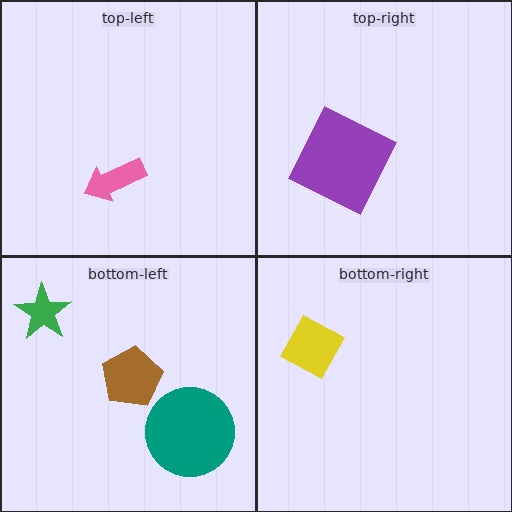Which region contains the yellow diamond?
The bottom-right region.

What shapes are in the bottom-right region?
The yellow diamond.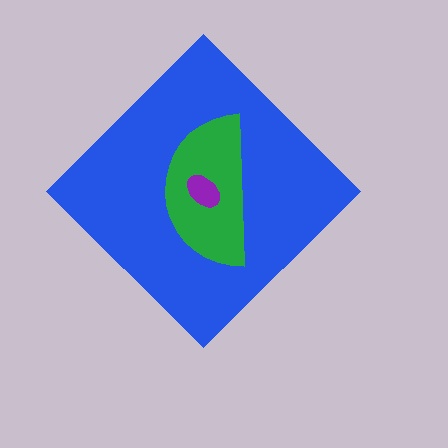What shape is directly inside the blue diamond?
The green semicircle.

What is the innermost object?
The purple ellipse.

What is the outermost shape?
The blue diamond.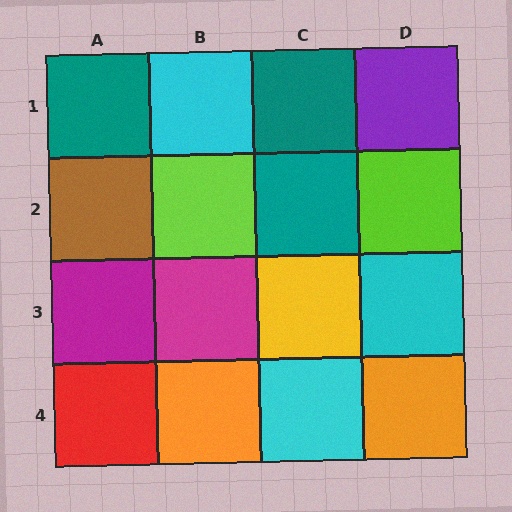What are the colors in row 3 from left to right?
Magenta, magenta, yellow, cyan.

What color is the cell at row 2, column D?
Lime.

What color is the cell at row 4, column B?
Orange.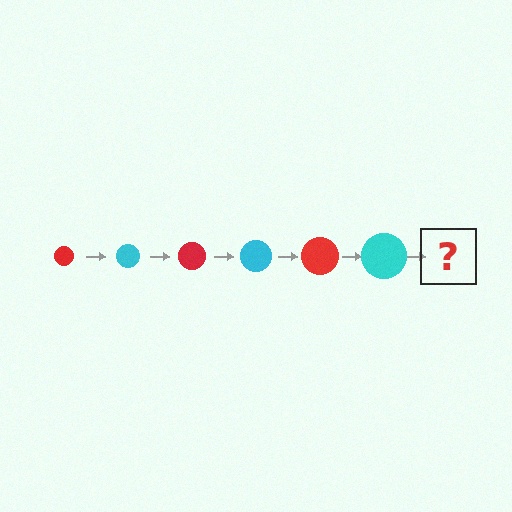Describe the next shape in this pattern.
It should be a red circle, larger than the previous one.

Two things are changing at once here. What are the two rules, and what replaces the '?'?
The two rules are that the circle grows larger each step and the color cycles through red and cyan. The '?' should be a red circle, larger than the previous one.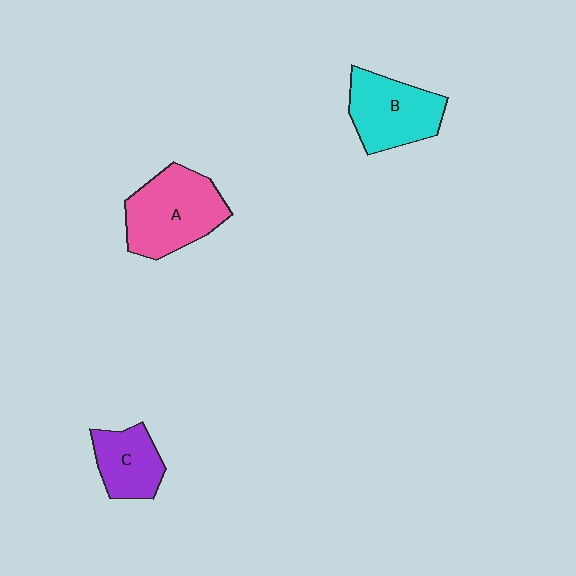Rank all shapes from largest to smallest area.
From largest to smallest: A (pink), B (cyan), C (purple).